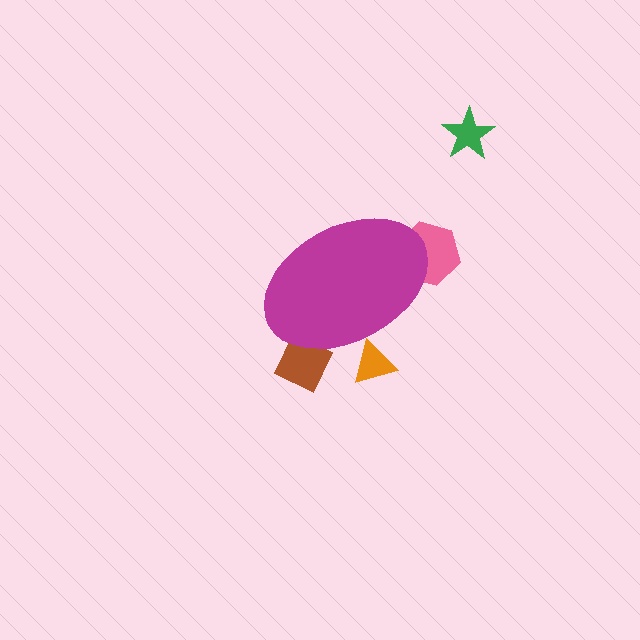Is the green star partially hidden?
No, the green star is fully visible.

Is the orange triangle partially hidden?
Yes, the orange triangle is partially hidden behind the magenta ellipse.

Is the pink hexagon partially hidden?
Yes, the pink hexagon is partially hidden behind the magenta ellipse.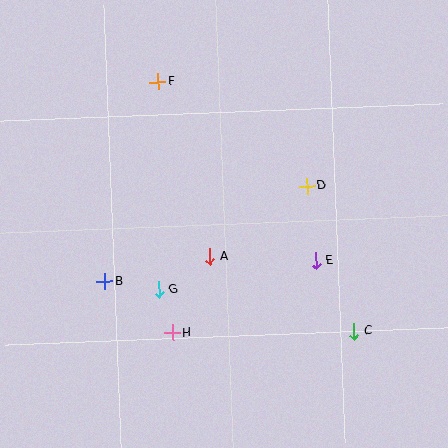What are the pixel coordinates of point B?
Point B is at (105, 282).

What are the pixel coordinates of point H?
Point H is at (173, 333).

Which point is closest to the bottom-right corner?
Point C is closest to the bottom-right corner.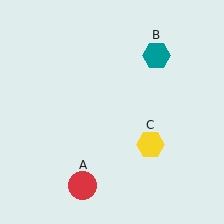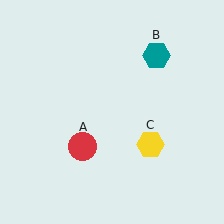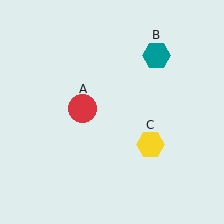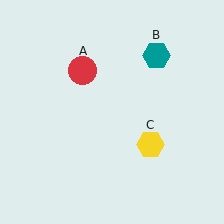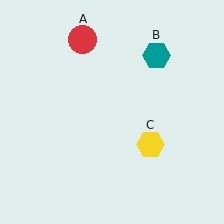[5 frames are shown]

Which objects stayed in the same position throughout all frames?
Teal hexagon (object B) and yellow hexagon (object C) remained stationary.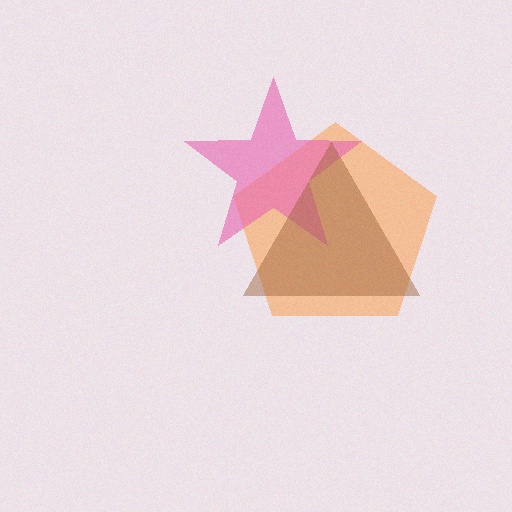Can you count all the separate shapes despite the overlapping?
Yes, there are 3 separate shapes.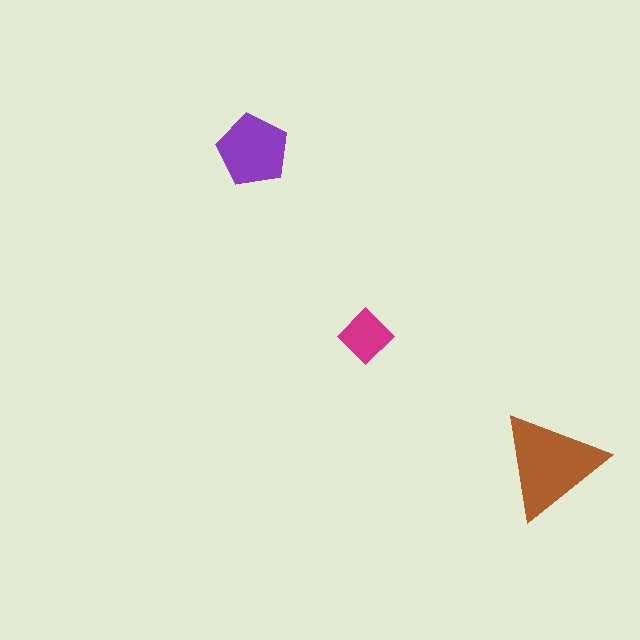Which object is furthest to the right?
The brown triangle is rightmost.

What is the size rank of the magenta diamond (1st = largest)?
3rd.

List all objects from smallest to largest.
The magenta diamond, the purple pentagon, the brown triangle.